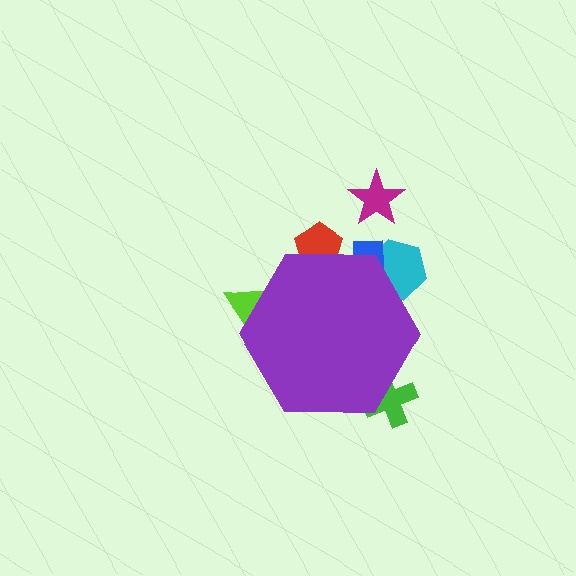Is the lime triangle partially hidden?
Yes, the lime triangle is partially hidden behind the purple hexagon.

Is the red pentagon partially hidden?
Yes, the red pentagon is partially hidden behind the purple hexagon.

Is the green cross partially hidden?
Yes, the green cross is partially hidden behind the purple hexagon.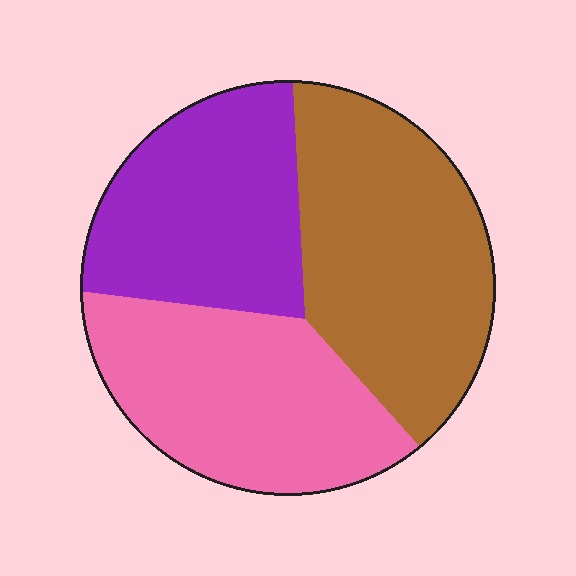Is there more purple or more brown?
Brown.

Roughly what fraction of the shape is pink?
Pink covers about 35% of the shape.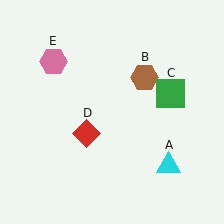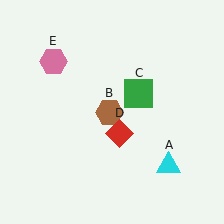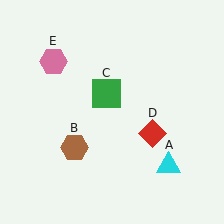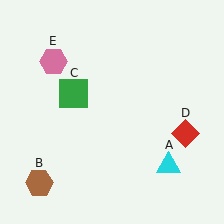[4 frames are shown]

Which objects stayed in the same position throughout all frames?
Cyan triangle (object A) and pink hexagon (object E) remained stationary.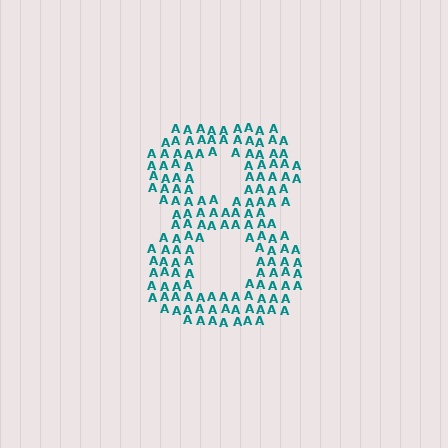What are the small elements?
The small elements are letter A's.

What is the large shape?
The large shape is the digit 8.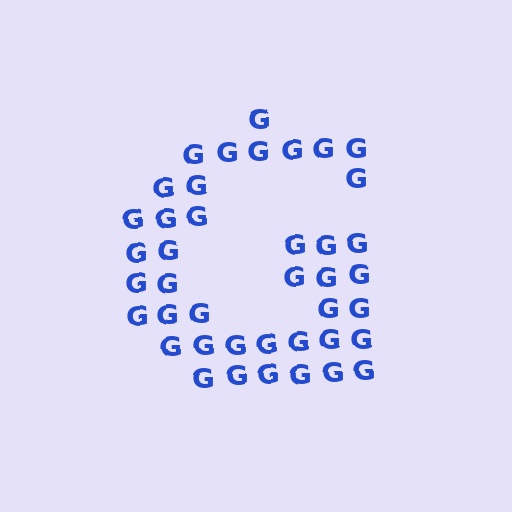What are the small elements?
The small elements are letter G's.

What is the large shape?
The large shape is the letter G.